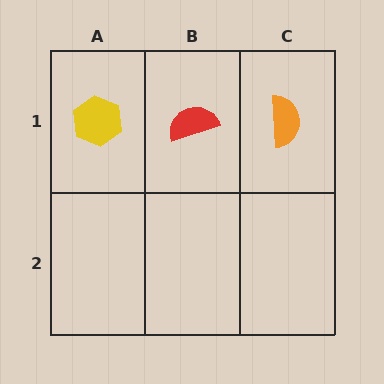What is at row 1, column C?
An orange semicircle.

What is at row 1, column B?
A red semicircle.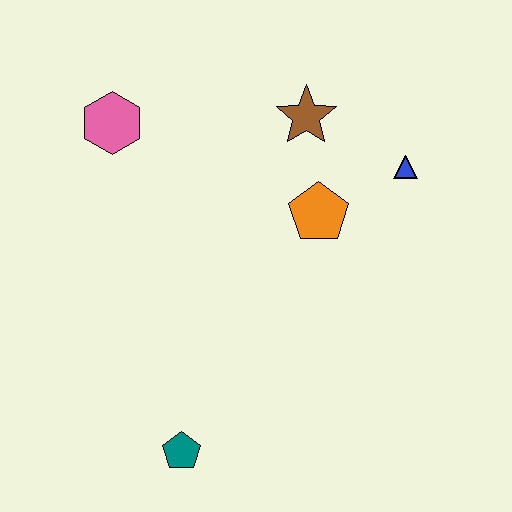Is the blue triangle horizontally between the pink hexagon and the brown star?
No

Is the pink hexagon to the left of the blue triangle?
Yes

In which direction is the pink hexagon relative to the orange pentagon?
The pink hexagon is to the left of the orange pentagon.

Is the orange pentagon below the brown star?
Yes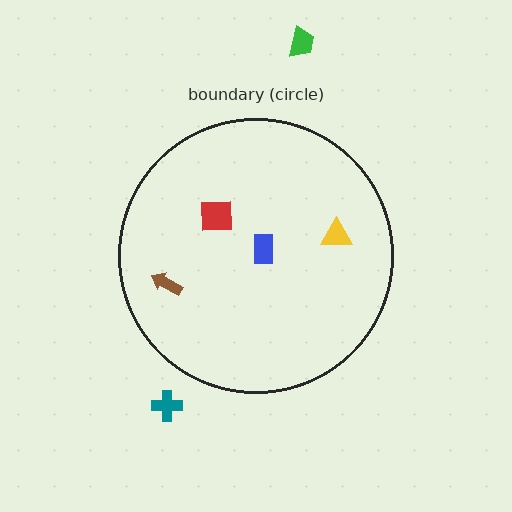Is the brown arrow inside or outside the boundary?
Inside.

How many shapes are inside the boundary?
4 inside, 2 outside.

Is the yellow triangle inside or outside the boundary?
Inside.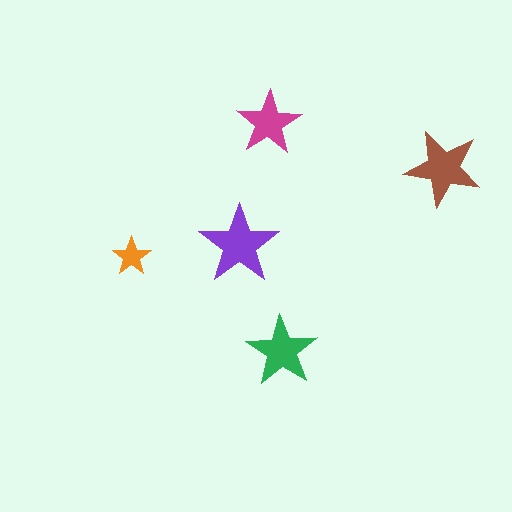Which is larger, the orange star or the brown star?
The brown one.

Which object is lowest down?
The green star is bottommost.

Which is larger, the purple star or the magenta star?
The purple one.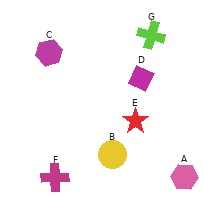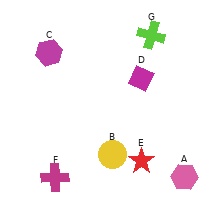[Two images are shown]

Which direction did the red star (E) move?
The red star (E) moved down.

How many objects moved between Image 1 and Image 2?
1 object moved between the two images.